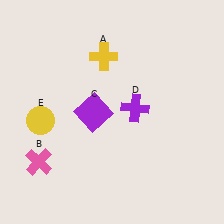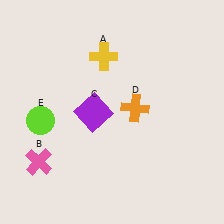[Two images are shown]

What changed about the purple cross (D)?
In Image 1, D is purple. In Image 2, it changed to orange.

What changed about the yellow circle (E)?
In Image 1, E is yellow. In Image 2, it changed to lime.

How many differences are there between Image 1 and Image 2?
There are 2 differences between the two images.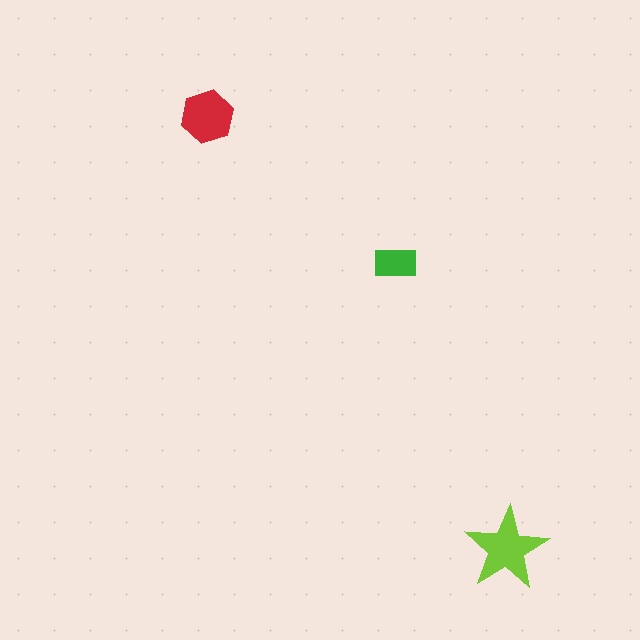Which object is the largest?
The lime star.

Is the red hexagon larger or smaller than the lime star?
Smaller.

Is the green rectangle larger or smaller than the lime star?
Smaller.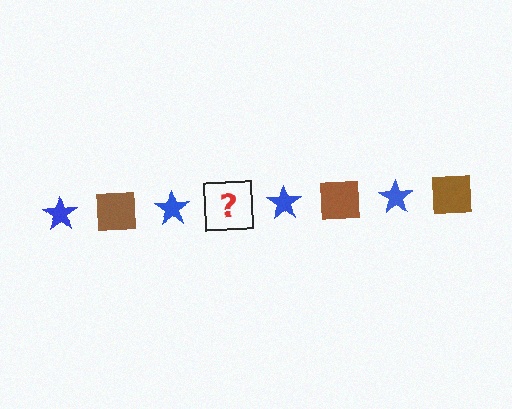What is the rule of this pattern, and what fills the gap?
The rule is that the pattern alternates between blue star and brown square. The gap should be filled with a brown square.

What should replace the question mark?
The question mark should be replaced with a brown square.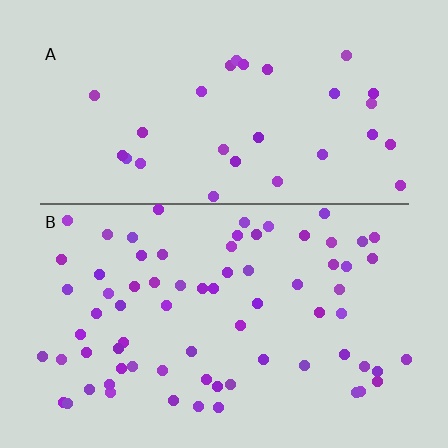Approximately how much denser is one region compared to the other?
Approximately 2.4× — region B over region A.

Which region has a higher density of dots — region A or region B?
B (the bottom).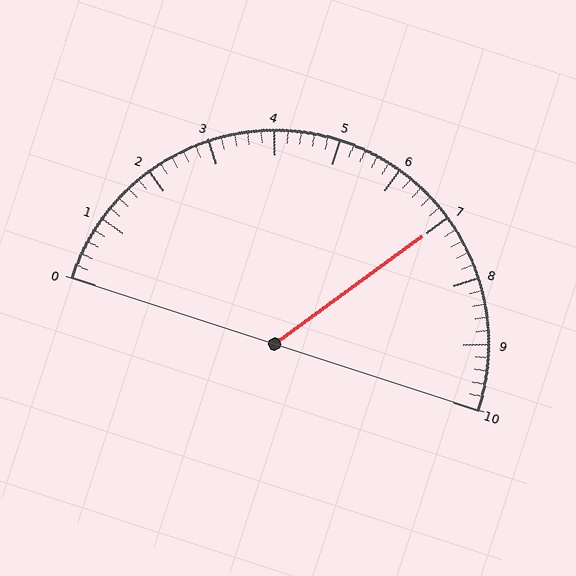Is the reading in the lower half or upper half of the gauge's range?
The reading is in the upper half of the range (0 to 10).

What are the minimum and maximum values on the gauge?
The gauge ranges from 0 to 10.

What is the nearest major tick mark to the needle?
The nearest major tick mark is 7.